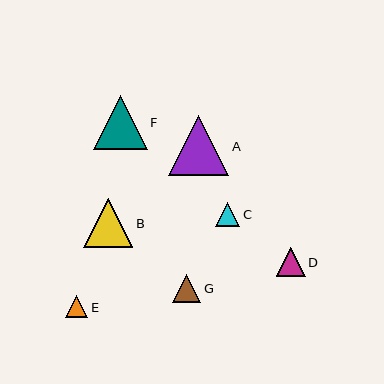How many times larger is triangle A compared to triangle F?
Triangle A is approximately 1.1 times the size of triangle F.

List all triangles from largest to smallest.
From largest to smallest: A, F, B, D, G, C, E.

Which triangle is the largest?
Triangle A is the largest with a size of approximately 60 pixels.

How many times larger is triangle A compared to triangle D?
Triangle A is approximately 2.1 times the size of triangle D.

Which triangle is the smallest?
Triangle E is the smallest with a size of approximately 22 pixels.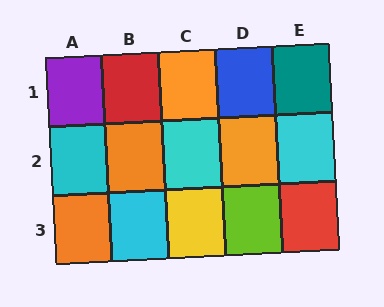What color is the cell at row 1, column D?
Blue.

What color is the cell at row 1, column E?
Teal.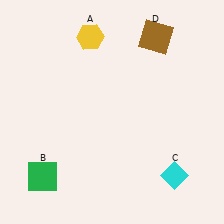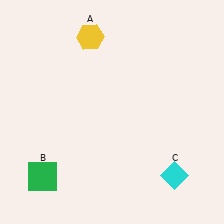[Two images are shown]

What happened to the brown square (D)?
The brown square (D) was removed in Image 2. It was in the top-right area of Image 1.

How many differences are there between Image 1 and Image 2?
There is 1 difference between the two images.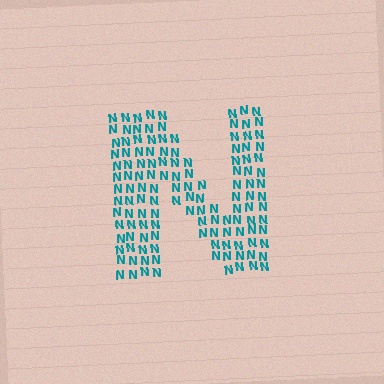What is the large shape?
The large shape is the letter N.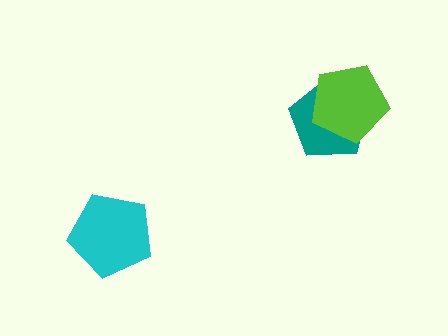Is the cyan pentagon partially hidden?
No, no other shape covers it.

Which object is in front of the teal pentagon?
The lime pentagon is in front of the teal pentagon.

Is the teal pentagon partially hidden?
Yes, it is partially covered by another shape.